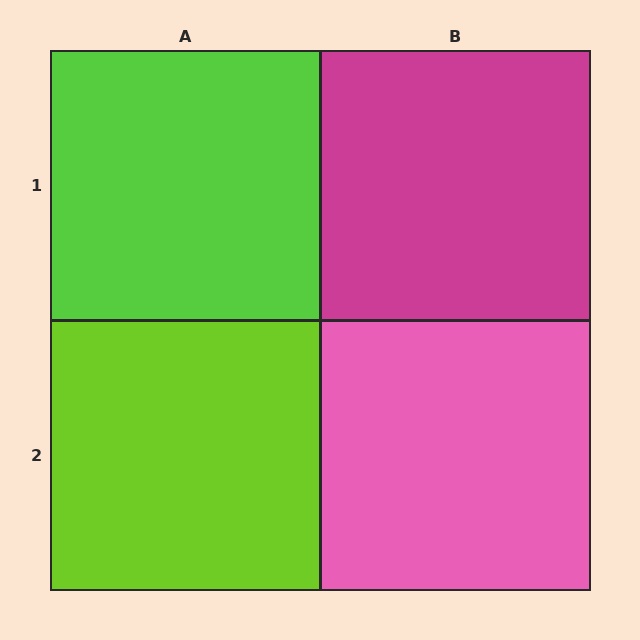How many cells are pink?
1 cell is pink.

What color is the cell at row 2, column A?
Lime.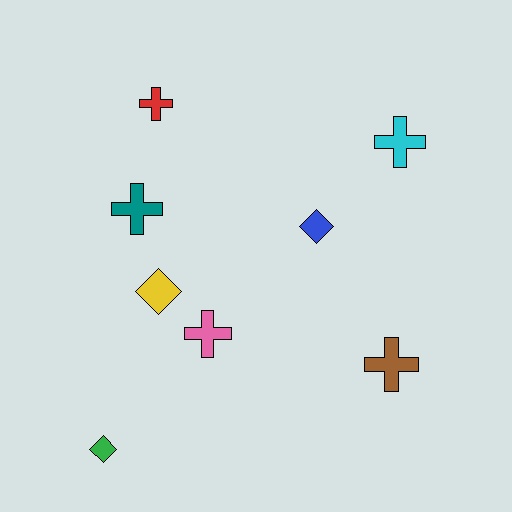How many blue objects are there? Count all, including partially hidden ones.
There is 1 blue object.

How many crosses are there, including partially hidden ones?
There are 5 crosses.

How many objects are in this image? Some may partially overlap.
There are 8 objects.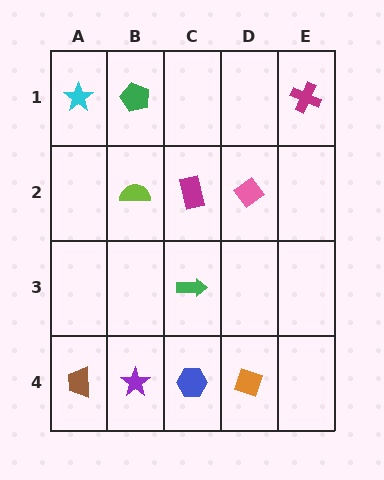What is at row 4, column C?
A blue hexagon.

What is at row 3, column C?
A green arrow.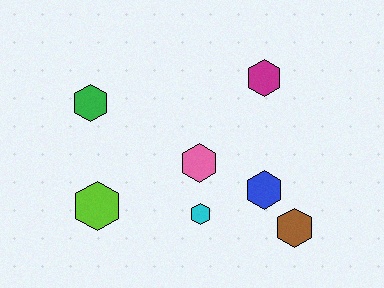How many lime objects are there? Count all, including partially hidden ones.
There is 1 lime object.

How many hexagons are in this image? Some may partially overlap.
There are 7 hexagons.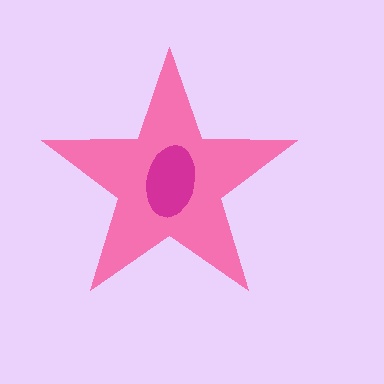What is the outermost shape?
The pink star.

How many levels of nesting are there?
2.